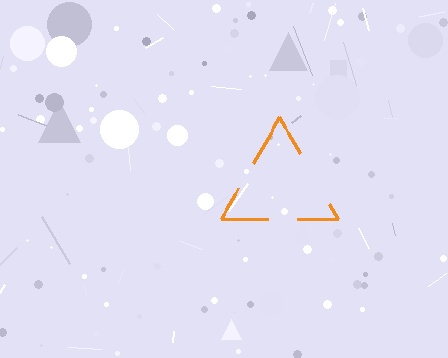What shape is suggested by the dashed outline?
The dashed outline suggests a triangle.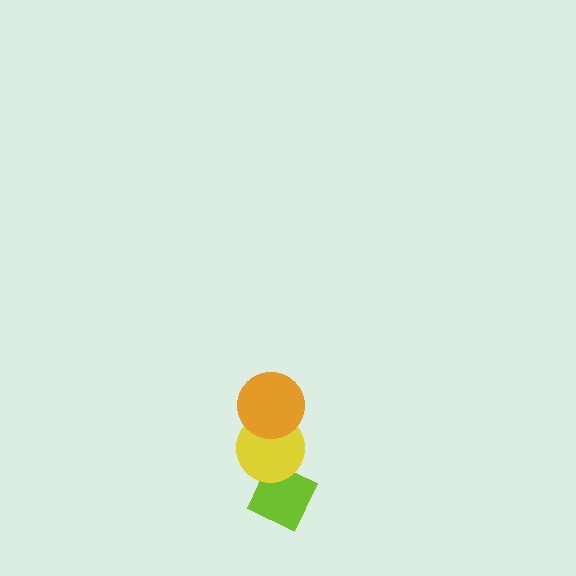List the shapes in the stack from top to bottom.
From top to bottom: the orange circle, the yellow circle, the lime diamond.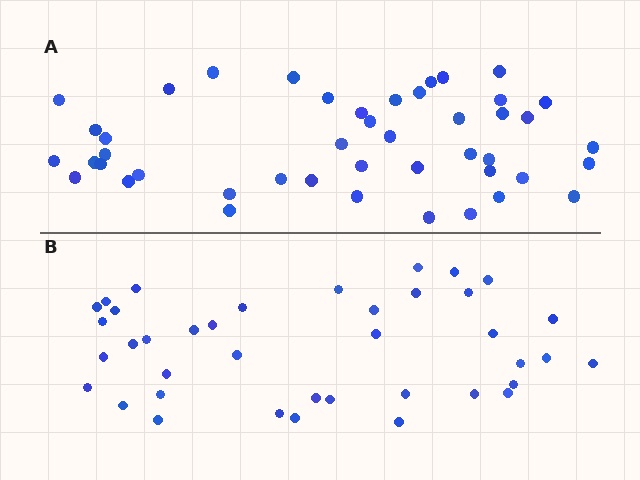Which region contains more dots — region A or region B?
Region A (the top region) has more dots.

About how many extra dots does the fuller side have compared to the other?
Region A has about 6 more dots than region B.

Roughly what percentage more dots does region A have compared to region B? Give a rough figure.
About 15% more.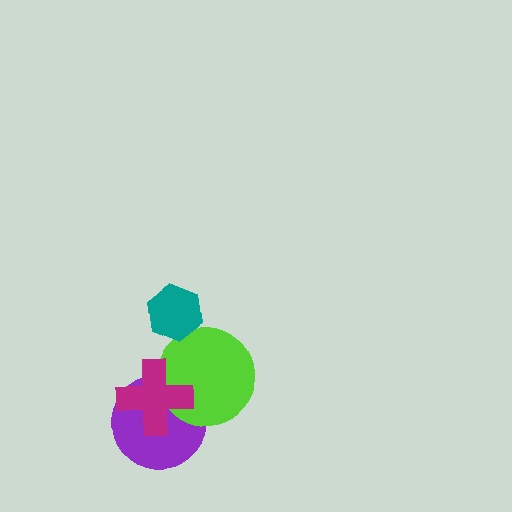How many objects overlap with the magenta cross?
2 objects overlap with the magenta cross.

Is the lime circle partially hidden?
Yes, it is partially covered by another shape.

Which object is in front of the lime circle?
The magenta cross is in front of the lime circle.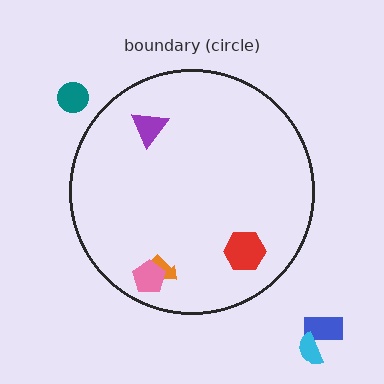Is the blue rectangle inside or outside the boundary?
Outside.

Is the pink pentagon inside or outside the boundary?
Inside.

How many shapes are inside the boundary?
4 inside, 3 outside.